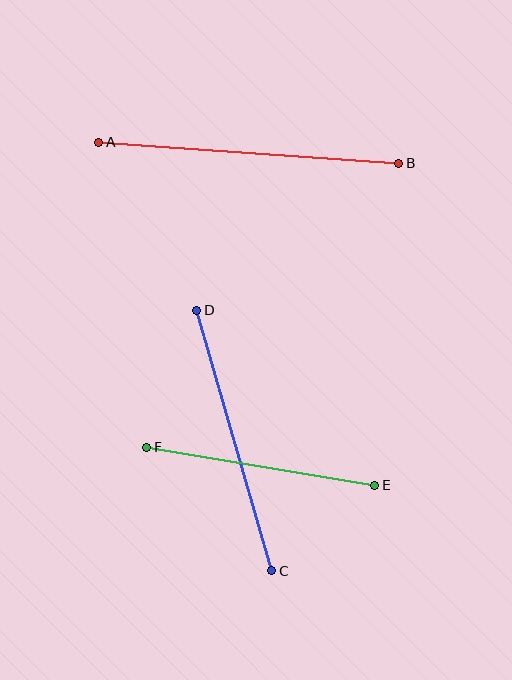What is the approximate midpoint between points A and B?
The midpoint is at approximately (249, 153) pixels.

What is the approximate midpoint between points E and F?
The midpoint is at approximately (261, 466) pixels.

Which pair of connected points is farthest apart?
Points A and B are farthest apart.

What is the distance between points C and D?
The distance is approximately 271 pixels.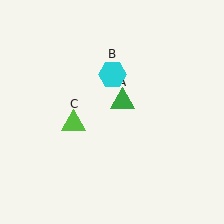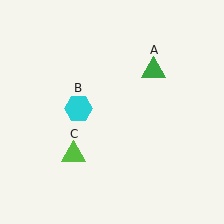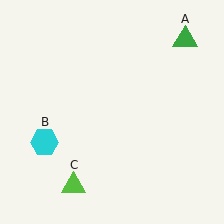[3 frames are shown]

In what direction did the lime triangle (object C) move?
The lime triangle (object C) moved down.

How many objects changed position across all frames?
3 objects changed position: green triangle (object A), cyan hexagon (object B), lime triangle (object C).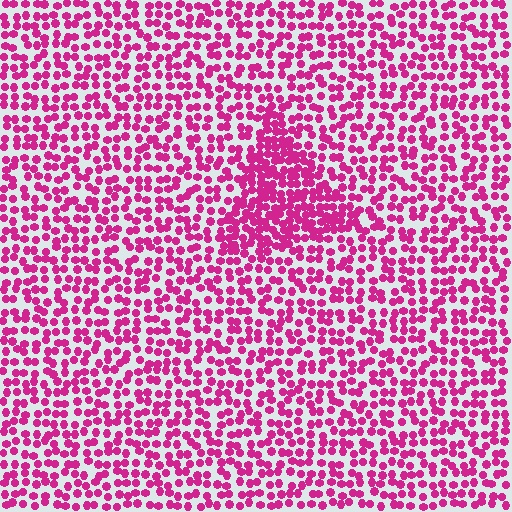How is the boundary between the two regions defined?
The boundary is defined by a change in element density (approximately 1.8x ratio). All elements are the same color, size, and shape.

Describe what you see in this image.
The image contains small magenta elements arranged at two different densities. A triangle-shaped region is visible where the elements are more densely packed than the surrounding area.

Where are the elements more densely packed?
The elements are more densely packed inside the triangle boundary.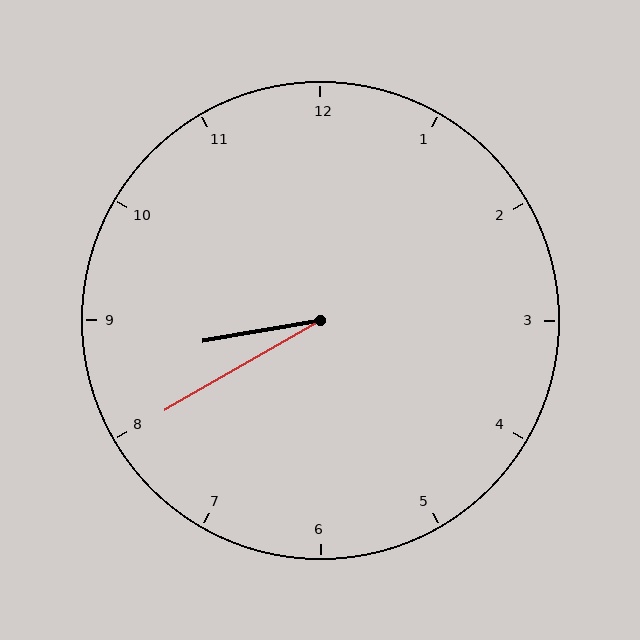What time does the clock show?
8:40.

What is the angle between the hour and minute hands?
Approximately 20 degrees.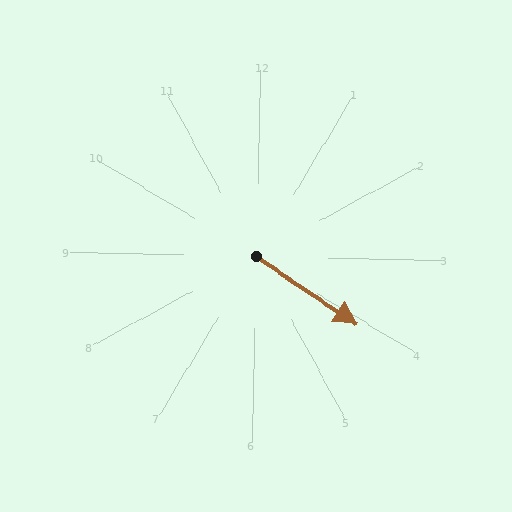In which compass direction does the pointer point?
Southeast.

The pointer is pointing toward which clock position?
Roughly 4 o'clock.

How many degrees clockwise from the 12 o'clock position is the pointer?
Approximately 123 degrees.